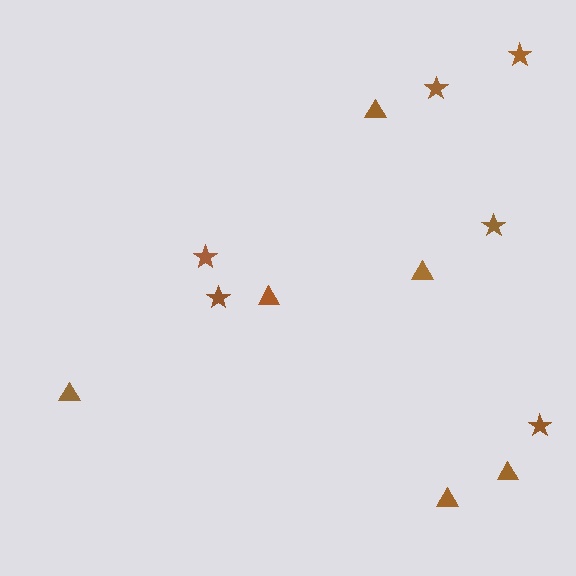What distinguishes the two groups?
There are 2 groups: one group of stars (6) and one group of triangles (6).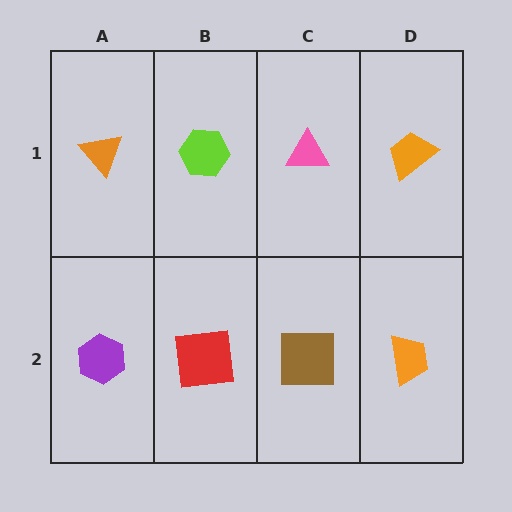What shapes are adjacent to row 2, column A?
An orange triangle (row 1, column A), a red square (row 2, column B).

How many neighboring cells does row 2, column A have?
2.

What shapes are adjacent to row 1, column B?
A red square (row 2, column B), an orange triangle (row 1, column A), a pink triangle (row 1, column C).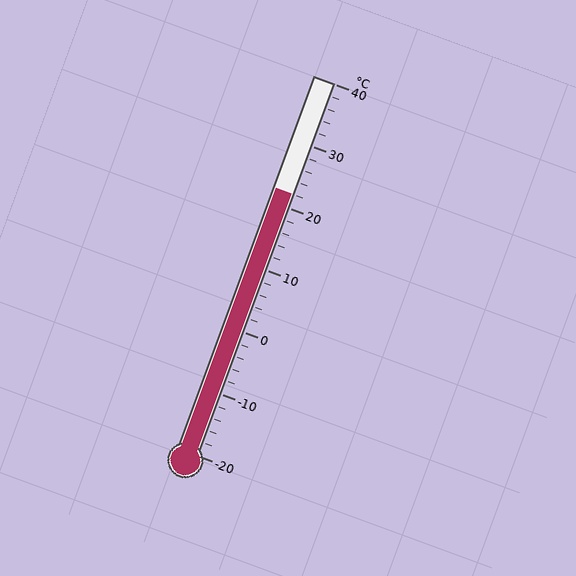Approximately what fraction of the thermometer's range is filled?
The thermometer is filled to approximately 70% of its range.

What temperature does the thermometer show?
The thermometer shows approximately 22°C.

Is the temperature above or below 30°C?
The temperature is below 30°C.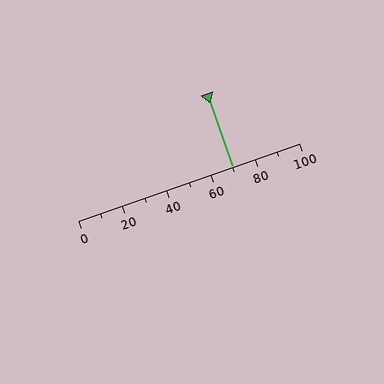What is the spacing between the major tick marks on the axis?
The major ticks are spaced 20 apart.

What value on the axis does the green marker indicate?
The marker indicates approximately 70.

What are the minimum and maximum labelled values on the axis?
The axis runs from 0 to 100.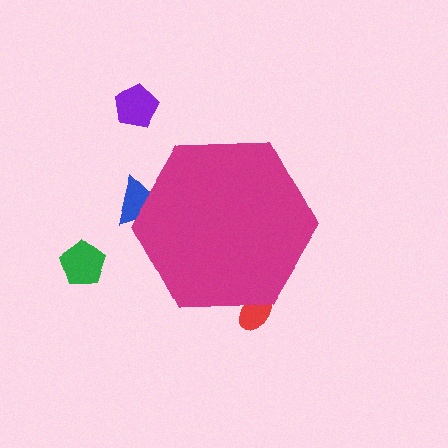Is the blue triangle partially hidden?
Yes, the blue triangle is partially hidden behind the magenta hexagon.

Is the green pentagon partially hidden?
No, the green pentagon is fully visible.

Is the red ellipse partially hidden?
Yes, the red ellipse is partially hidden behind the magenta hexagon.